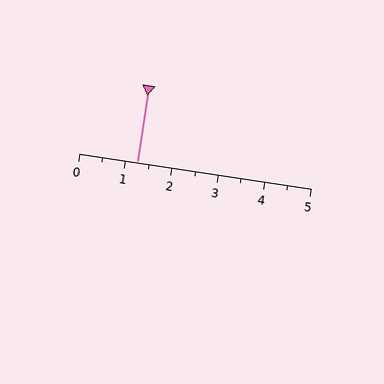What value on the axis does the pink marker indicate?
The marker indicates approximately 1.2.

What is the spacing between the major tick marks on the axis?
The major ticks are spaced 1 apart.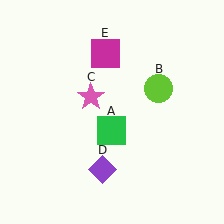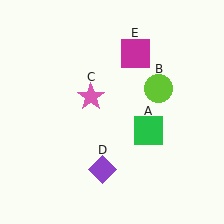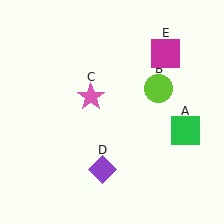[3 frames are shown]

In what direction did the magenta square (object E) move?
The magenta square (object E) moved right.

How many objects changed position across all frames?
2 objects changed position: green square (object A), magenta square (object E).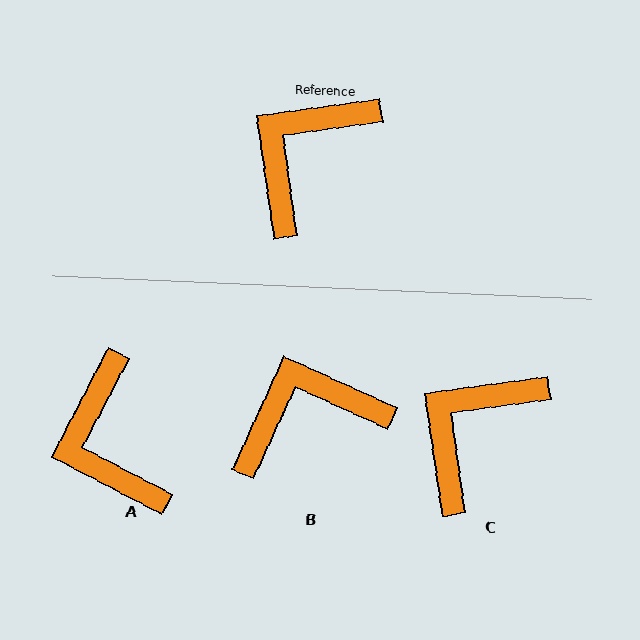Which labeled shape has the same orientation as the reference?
C.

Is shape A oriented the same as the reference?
No, it is off by about 55 degrees.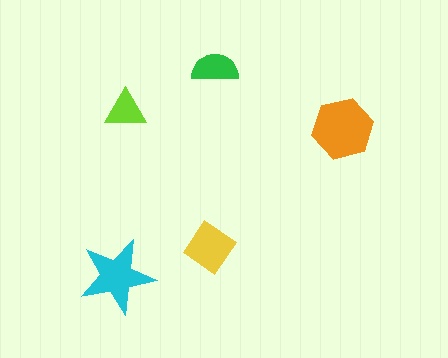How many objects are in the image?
There are 5 objects in the image.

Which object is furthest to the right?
The orange hexagon is rightmost.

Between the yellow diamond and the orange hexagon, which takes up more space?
The orange hexagon.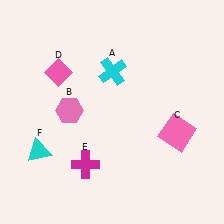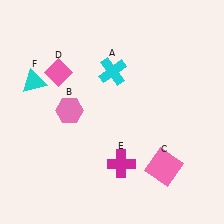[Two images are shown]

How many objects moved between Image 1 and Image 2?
3 objects moved between the two images.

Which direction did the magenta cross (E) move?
The magenta cross (E) moved right.